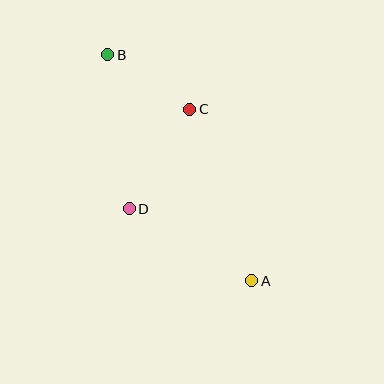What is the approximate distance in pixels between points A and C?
The distance between A and C is approximately 182 pixels.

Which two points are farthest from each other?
Points A and B are farthest from each other.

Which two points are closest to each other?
Points B and C are closest to each other.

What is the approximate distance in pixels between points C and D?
The distance between C and D is approximately 116 pixels.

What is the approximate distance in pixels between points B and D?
The distance between B and D is approximately 155 pixels.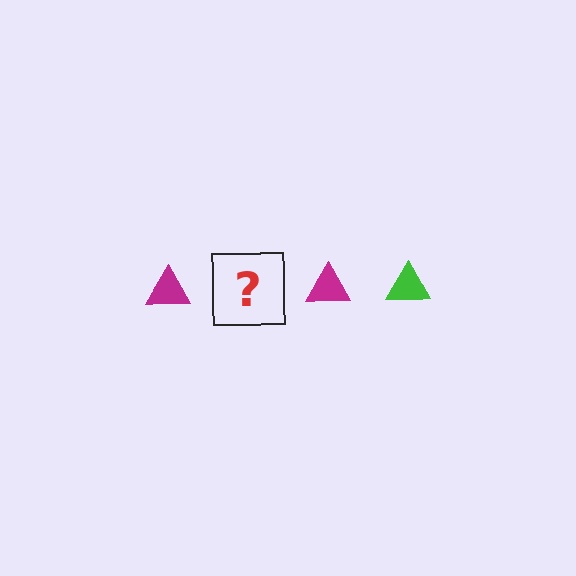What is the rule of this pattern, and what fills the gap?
The rule is that the pattern cycles through magenta, green triangles. The gap should be filled with a green triangle.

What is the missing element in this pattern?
The missing element is a green triangle.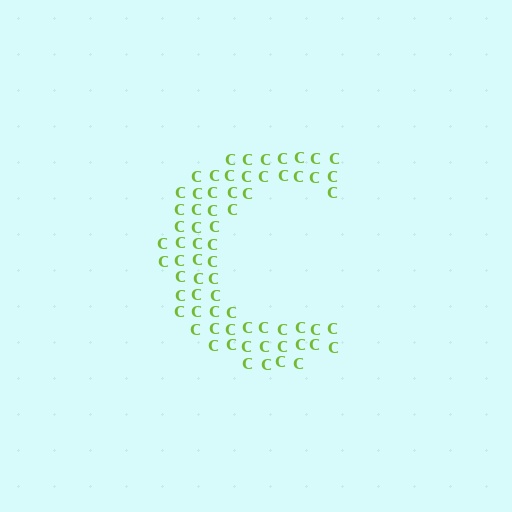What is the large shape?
The large shape is the letter C.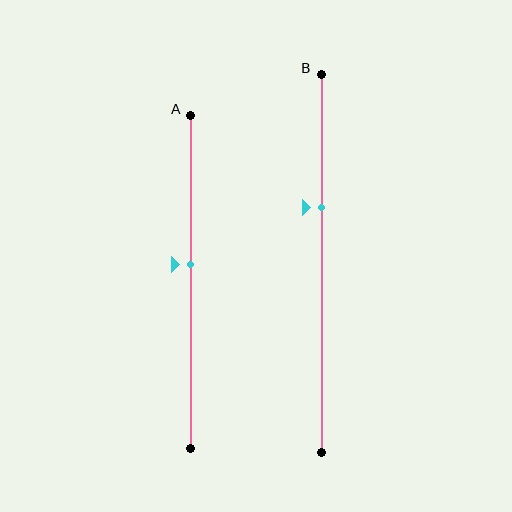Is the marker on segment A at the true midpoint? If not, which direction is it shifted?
No, the marker on segment A is shifted upward by about 5% of the segment length.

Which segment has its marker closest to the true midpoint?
Segment A has its marker closest to the true midpoint.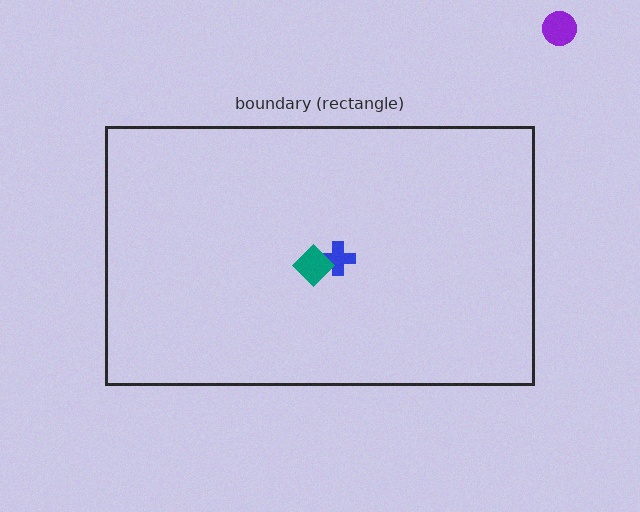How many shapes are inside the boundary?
2 inside, 1 outside.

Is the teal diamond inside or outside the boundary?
Inside.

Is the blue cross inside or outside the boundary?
Inside.